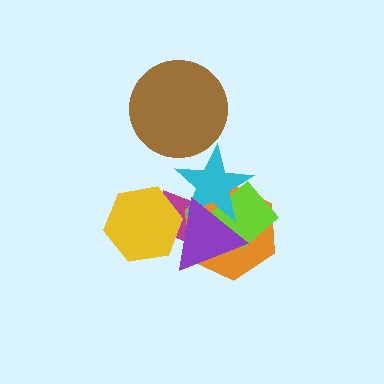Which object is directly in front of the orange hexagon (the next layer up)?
The lime diamond is directly in front of the orange hexagon.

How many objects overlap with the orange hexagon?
4 objects overlap with the orange hexagon.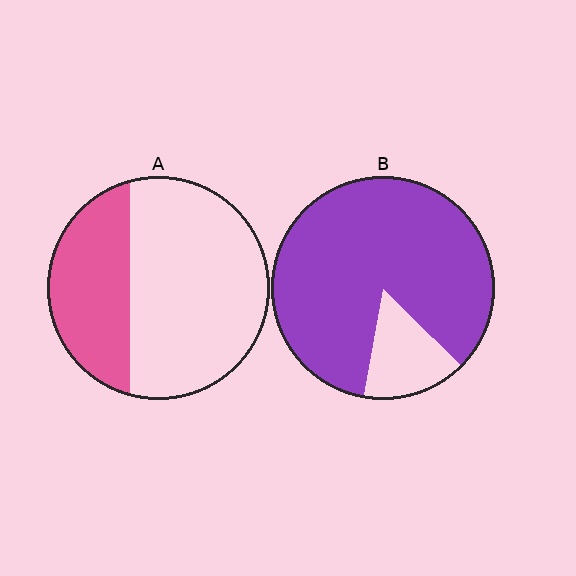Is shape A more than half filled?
No.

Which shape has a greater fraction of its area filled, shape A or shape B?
Shape B.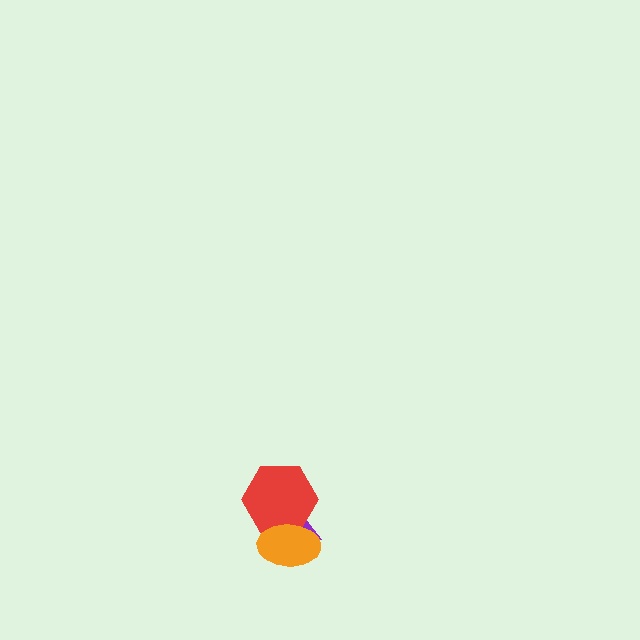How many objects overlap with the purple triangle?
2 objects overlap with the purple triangle.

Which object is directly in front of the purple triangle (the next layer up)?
The red hexagon is directly in front of the purple triangle.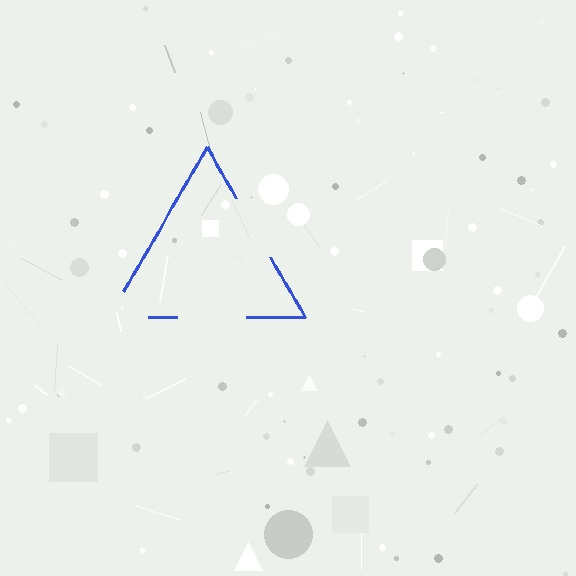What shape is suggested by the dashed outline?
The dashed outline suggests a triangle.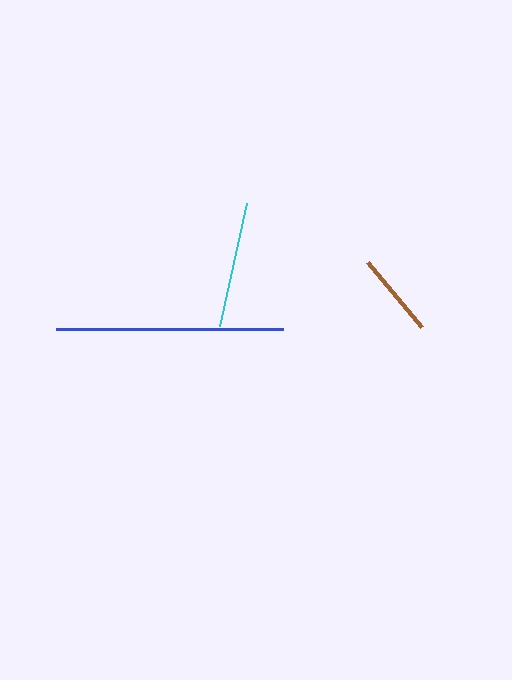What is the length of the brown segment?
The brown segment is approximately 84 pixels long.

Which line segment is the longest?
The blue line is the longest at approximately 226 pixels.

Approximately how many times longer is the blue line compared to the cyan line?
The blue line is approximately 1.8 times the length of the cyan line.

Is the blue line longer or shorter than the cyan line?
The blue line is longer than the cyan line.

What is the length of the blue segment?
The blue segment is approximately 226 pixels long.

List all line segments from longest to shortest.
From longest to shortest: blue, cyan, brown.